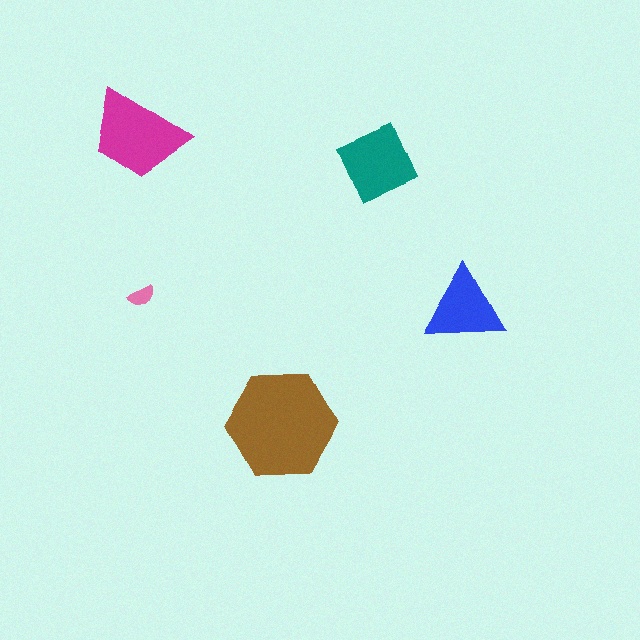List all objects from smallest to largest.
The pink semicircle, the blue triangle, the teal square, the magenta trapezoid, the brown hexagon.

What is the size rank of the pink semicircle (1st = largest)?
5th.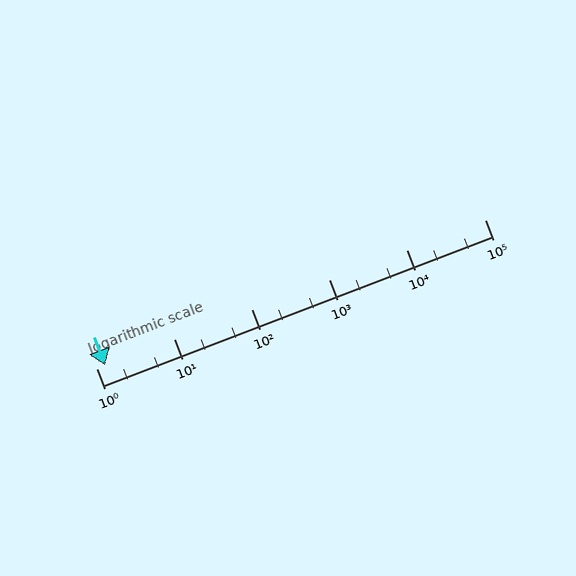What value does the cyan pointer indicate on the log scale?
The pointer indicates approximately 1.3.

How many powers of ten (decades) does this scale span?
The scale spans 5 decades, from 1 to 100000.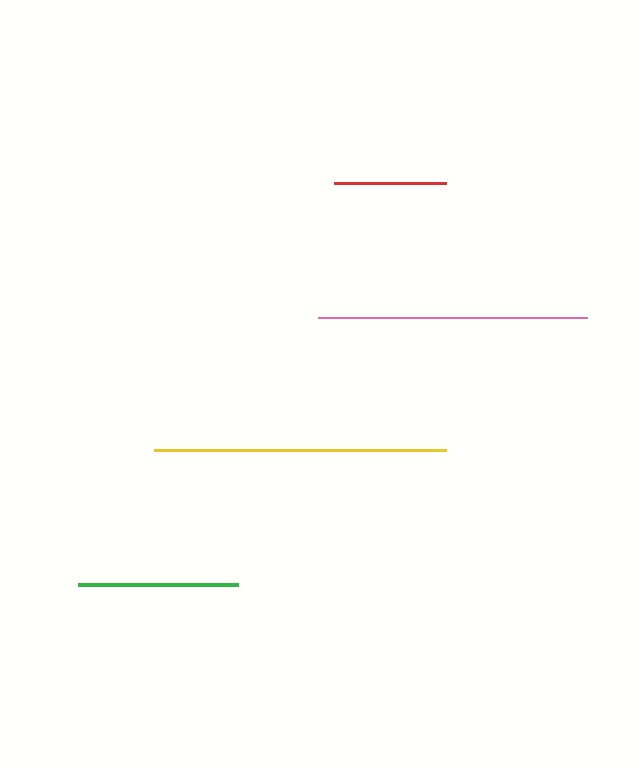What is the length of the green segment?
The green segment is approximately 160 pixels long.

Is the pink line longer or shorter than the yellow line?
The yellow line is longer than the pink line.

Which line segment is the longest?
The yellow line is the longest at approximately 292 pixels.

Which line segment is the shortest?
The red line is the shortest at approximately 112 pixels.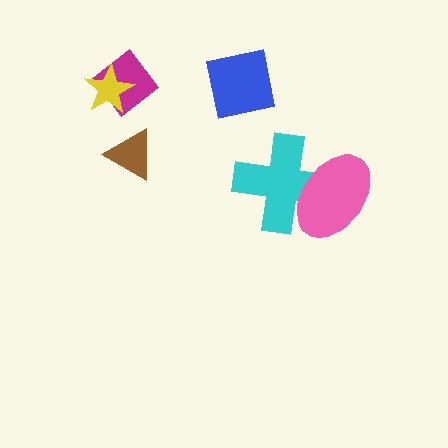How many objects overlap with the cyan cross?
1 object overlaps with the cyan cross.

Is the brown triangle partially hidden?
No, no other shape covers it.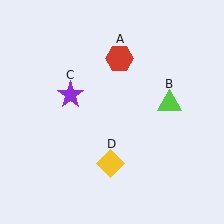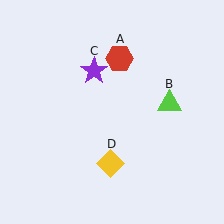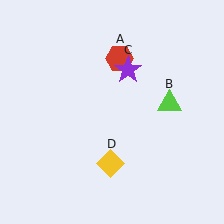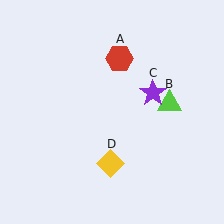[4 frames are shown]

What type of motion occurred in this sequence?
The purple star (object C) rotated clockwise around the center of the scene.